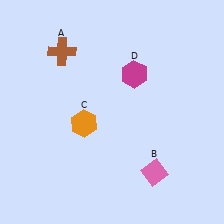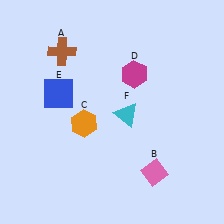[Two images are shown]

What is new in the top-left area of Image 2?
A blue square (E) was added in the top-left area of Image 2.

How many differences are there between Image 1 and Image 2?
There are 2 differences between the two images.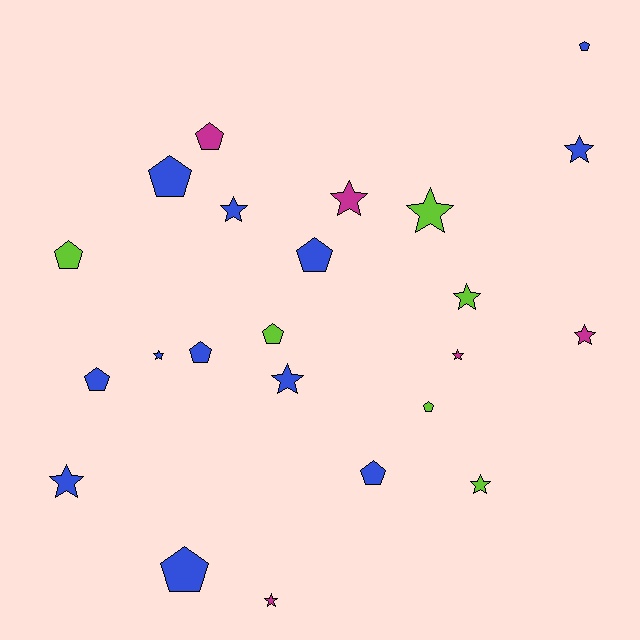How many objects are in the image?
There are 23 objects.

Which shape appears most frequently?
Star, with 12 objects.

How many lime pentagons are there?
There are 3 lime pentagons.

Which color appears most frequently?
Blue, with 12 objects.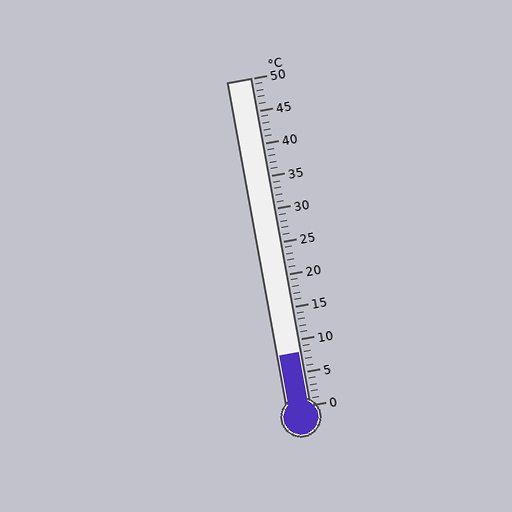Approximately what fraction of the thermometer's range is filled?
The thermometer is filled to approximately 15% of its range.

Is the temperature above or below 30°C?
The temperature is below 30°C.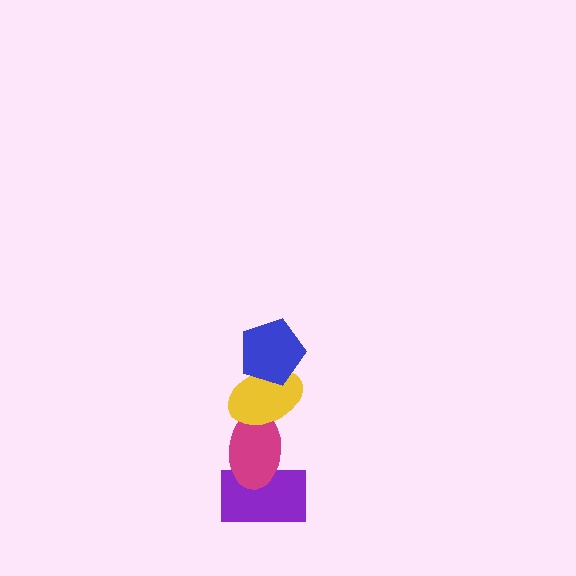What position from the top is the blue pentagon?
The blue pentagon is 1st from the top.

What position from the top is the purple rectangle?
The purple rectangle is 4th from the top.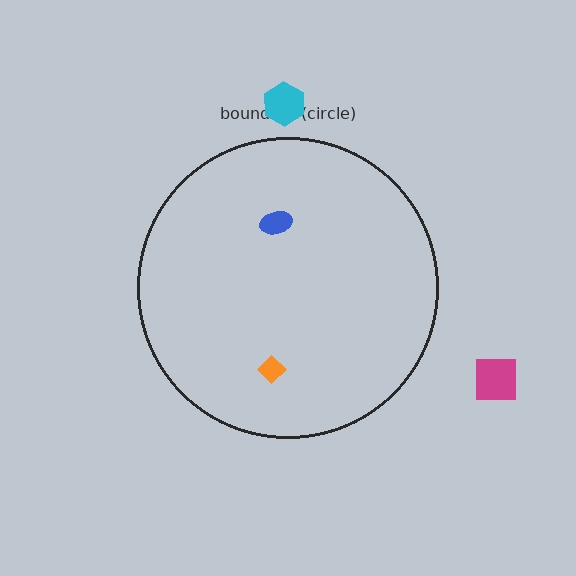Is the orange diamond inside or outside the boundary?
Inside.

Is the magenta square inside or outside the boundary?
Outside.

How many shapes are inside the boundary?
2 inside, 2 outside.